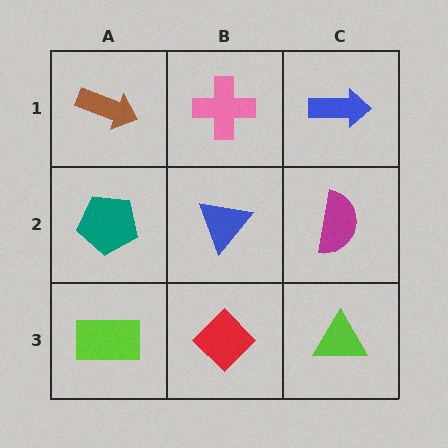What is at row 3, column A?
A lime rectangle.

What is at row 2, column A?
A teal pentagon.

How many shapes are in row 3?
3 shapes.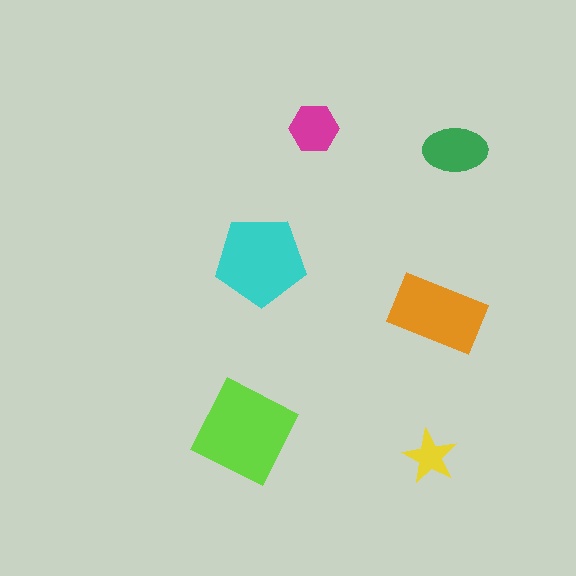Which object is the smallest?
The yellow star.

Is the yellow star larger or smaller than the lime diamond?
Smaller.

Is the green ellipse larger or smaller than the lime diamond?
Smaller.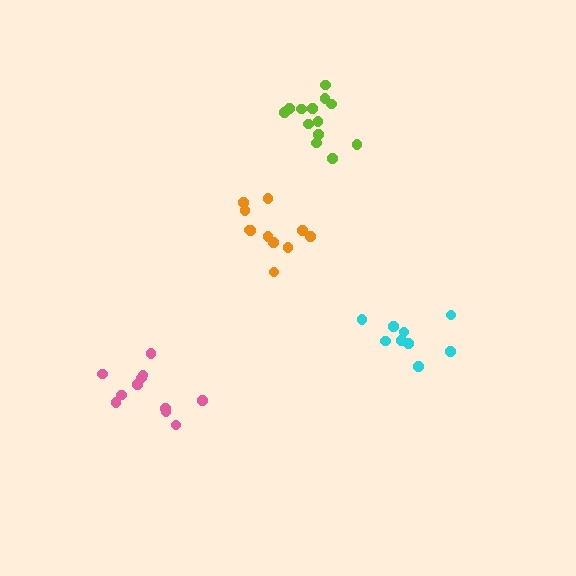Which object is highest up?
The lime cluster is topmost.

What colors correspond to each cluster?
The clusters are colored: orange, lime, cyan, pink.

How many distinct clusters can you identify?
There are 4 distinct clusters.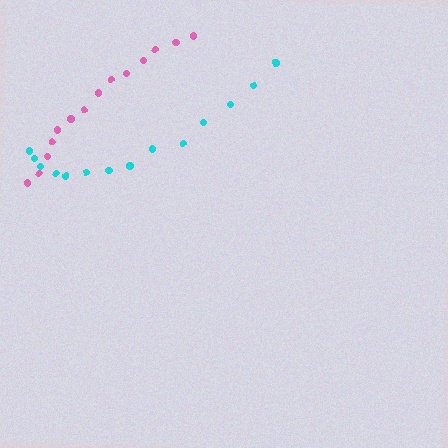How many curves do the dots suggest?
There are 2 distinct paths.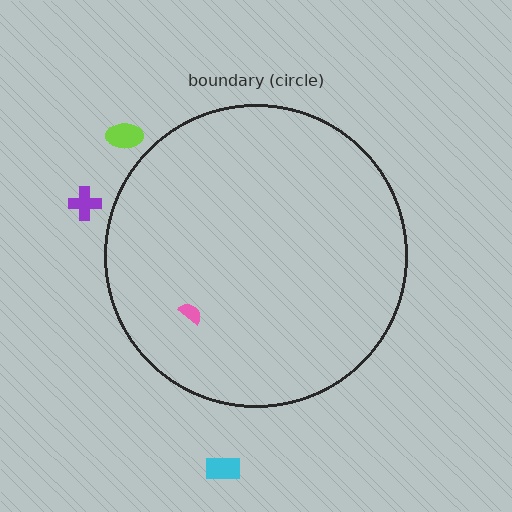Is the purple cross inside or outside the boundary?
Outside.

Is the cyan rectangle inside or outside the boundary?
Outside.